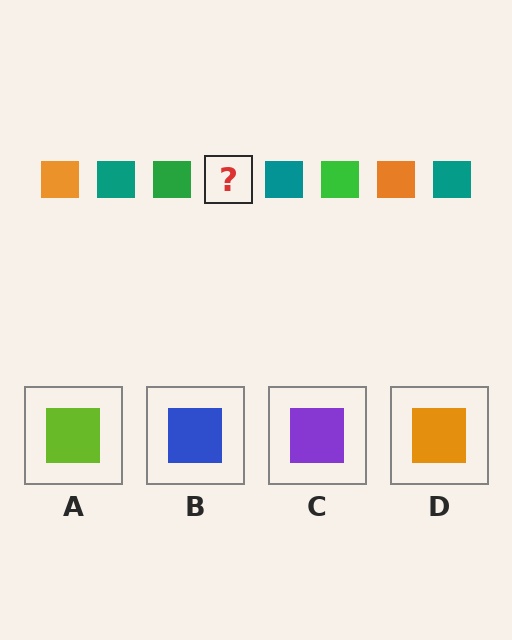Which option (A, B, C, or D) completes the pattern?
D.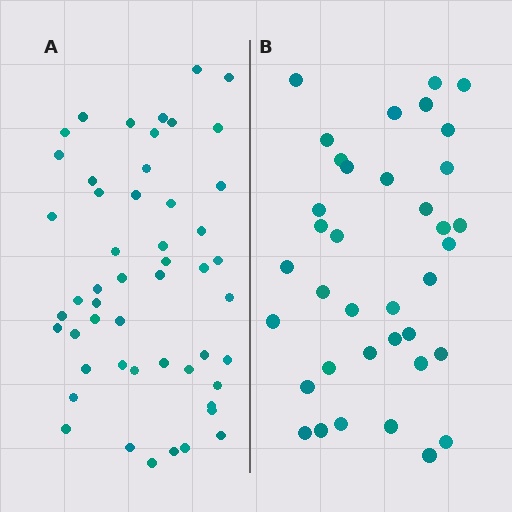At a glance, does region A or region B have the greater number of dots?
Region A (the left region) has more dots.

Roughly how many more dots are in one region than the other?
Region A has approximately 15 more dots than region B.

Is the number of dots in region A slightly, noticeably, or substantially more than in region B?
Region A has noticeably more, but not dramatically so. The ratio is roughly 1.4 to 1.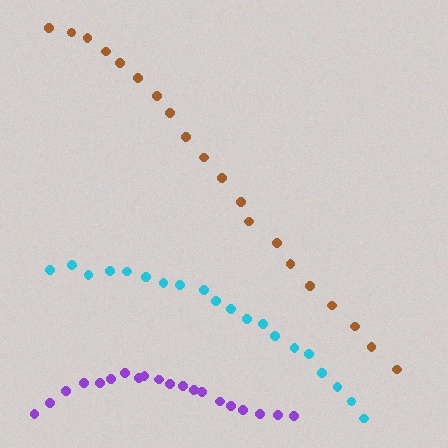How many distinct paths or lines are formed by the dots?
There are 3 distinct paths.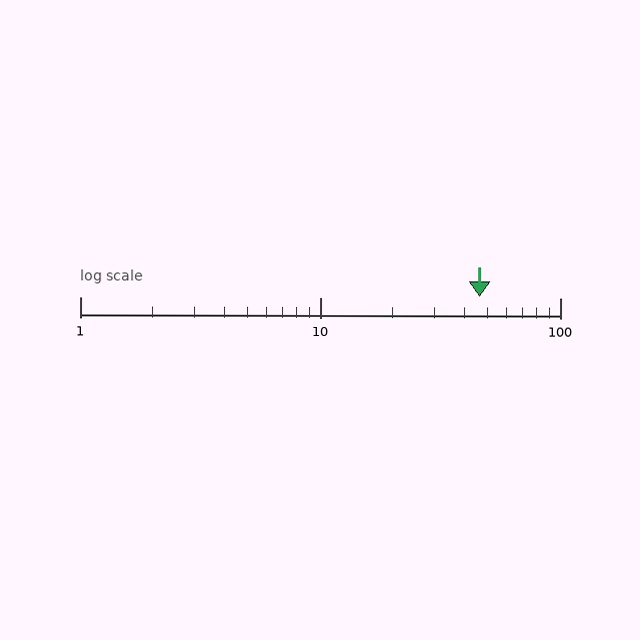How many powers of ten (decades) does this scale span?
The scale spans 2 decades, from 1 to 100.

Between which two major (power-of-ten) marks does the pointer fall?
The pointer is between 10 and 100.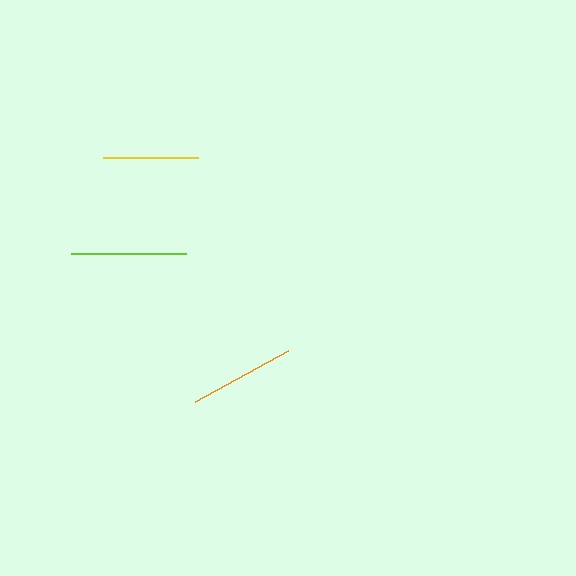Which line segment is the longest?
The lime line is the longest at approximately 116 pixels.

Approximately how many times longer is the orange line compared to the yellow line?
The orange line is approximately 1.1 times the length of the yellow line.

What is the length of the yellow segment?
The yellow segment is approximately 95 pixels long.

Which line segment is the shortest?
The yellow line is the shortest at approximately 95 pixels.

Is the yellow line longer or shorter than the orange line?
The orange line is longer than the yellow line.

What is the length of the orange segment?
The orange segment is approximately 106 pixels long.